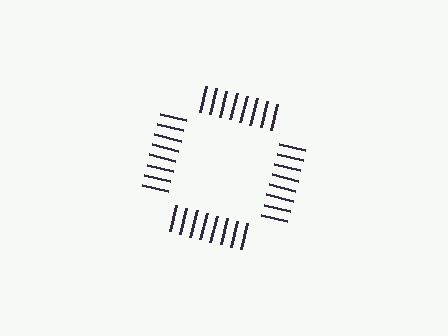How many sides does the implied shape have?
4 sides — the line-ends trace a square.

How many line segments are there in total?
32 — 8 along each of the 4 edges.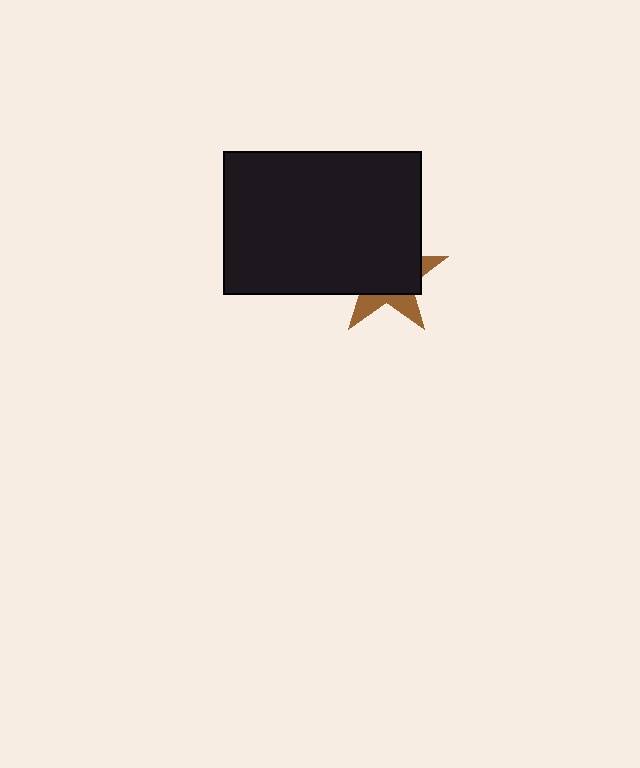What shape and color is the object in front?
The object in front is a black rectangle.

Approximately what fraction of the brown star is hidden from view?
Roughly 69% of the brown star is hidden behind the black rectangle.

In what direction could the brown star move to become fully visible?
The brown star could move toward the lower-right. That would shift it out from behind the black rectangle entirely.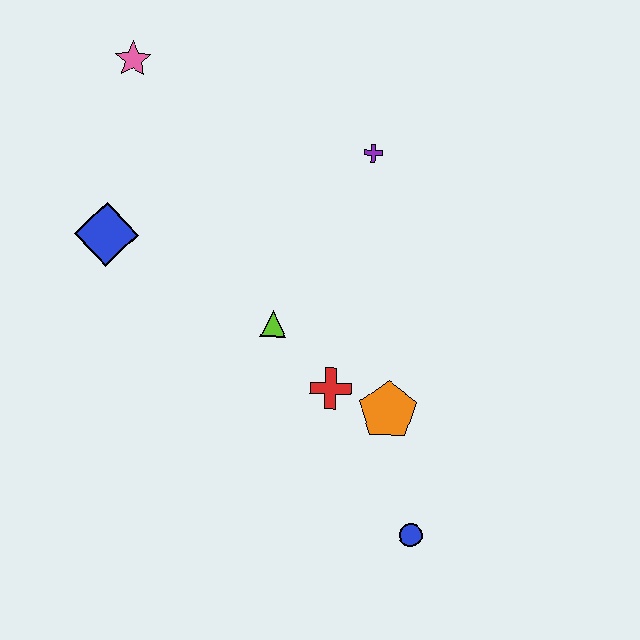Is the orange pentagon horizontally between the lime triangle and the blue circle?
Yes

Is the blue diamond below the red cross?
No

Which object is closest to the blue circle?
The orange pentagon is closest to the blue circle.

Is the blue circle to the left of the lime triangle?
No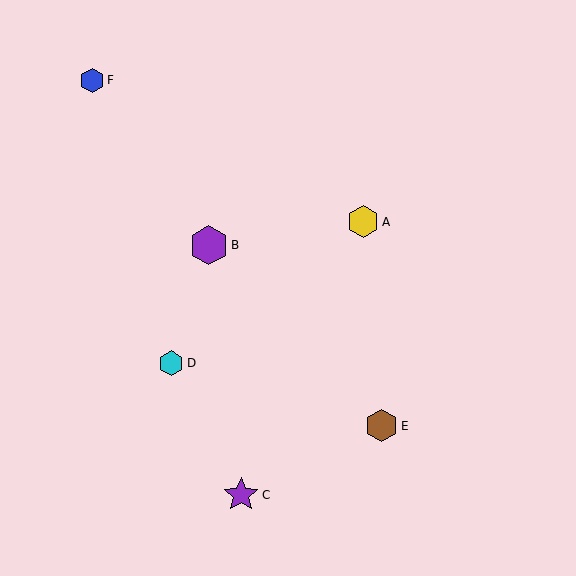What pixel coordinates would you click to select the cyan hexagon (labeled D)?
Click at (171, 363) to select the cyan hexagon D.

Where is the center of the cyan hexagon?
The center of the cyan hexagon is at (171, 363).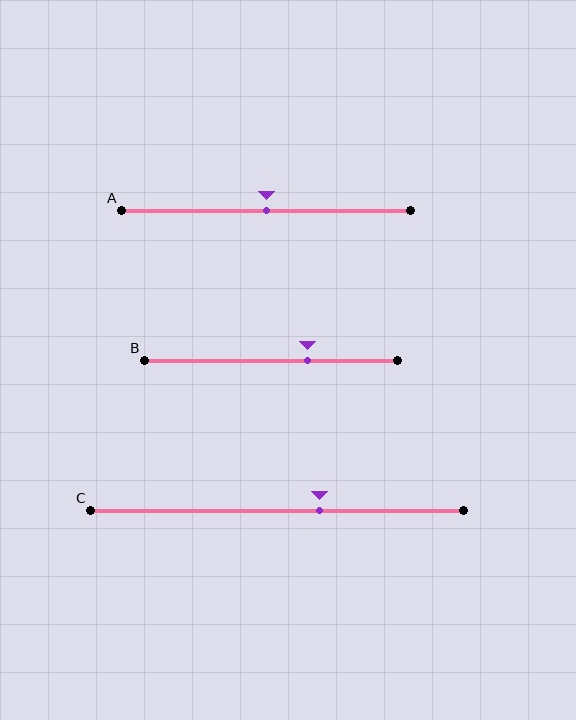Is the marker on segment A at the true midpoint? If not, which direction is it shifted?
Yes, the marker on segment A is at the true midpoint.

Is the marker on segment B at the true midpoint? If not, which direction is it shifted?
No, the marker on segment B is shifted to the right by about 14% of the segment length.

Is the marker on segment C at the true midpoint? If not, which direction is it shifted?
No, the marker on segment C is shifted to the right by about 11% of the segment length.